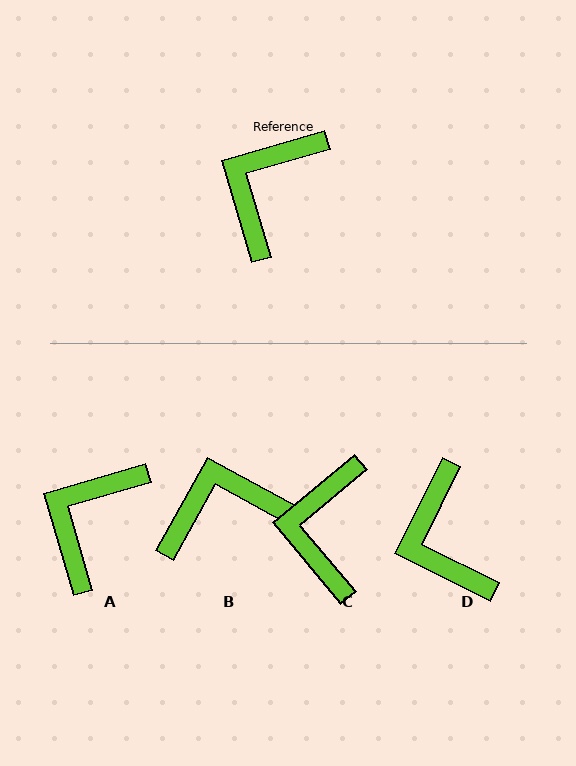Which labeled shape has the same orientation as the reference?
A.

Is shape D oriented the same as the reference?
No, it is off by about 48 degrees.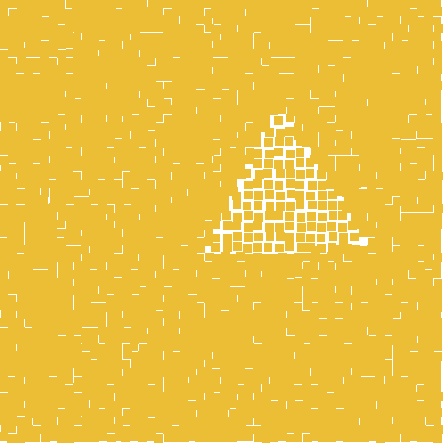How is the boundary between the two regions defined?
The boundary is defined by a change in element density (approximately 1.7x ratio). All elements are the same color, size, and shape.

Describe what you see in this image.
The image contains small yellow elements arranged at two different densities. A triangle-shaped region is visible where the elements are less densely packed than the surrounding area.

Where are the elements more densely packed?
The elements are more densely packed outside the triangle boundary.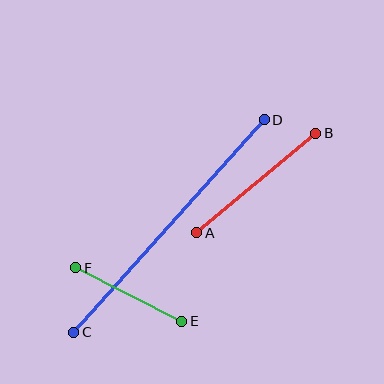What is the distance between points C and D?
The distance is approximately 285 pixels.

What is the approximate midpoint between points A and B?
The midpoint is at approximately (256, 183) pixels.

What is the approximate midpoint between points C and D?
The midpoint is at approximately (169, 226) pixels.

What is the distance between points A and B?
The distance is approximately 155 pixels.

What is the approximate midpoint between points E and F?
The midpoint is at approximately (129, 294) pixels.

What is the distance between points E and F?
The distance is approximately 119 pixels.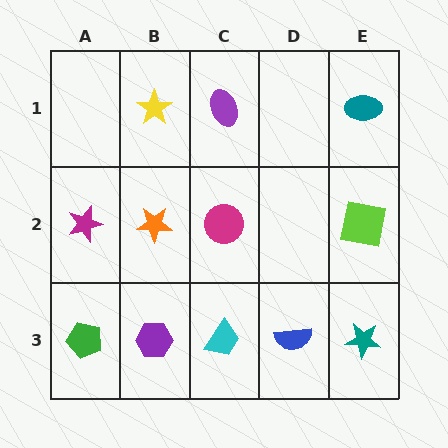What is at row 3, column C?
A cyan trapezoid.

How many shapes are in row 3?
5 shapes.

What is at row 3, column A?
A green pentagon.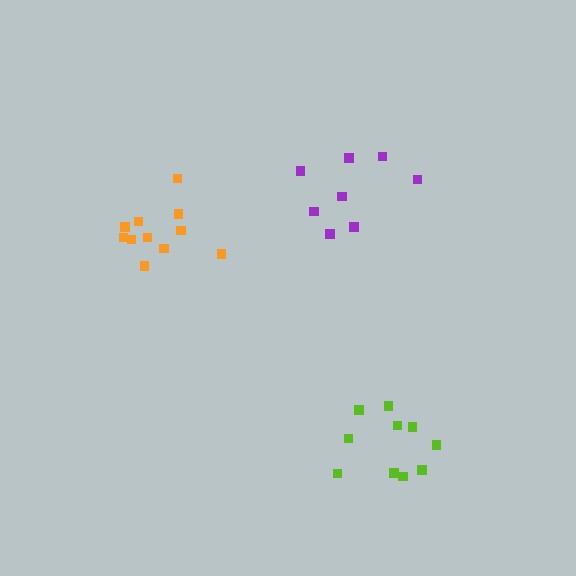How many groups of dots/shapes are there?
There are 3 groups.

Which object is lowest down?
The lime cluster is bottommost.